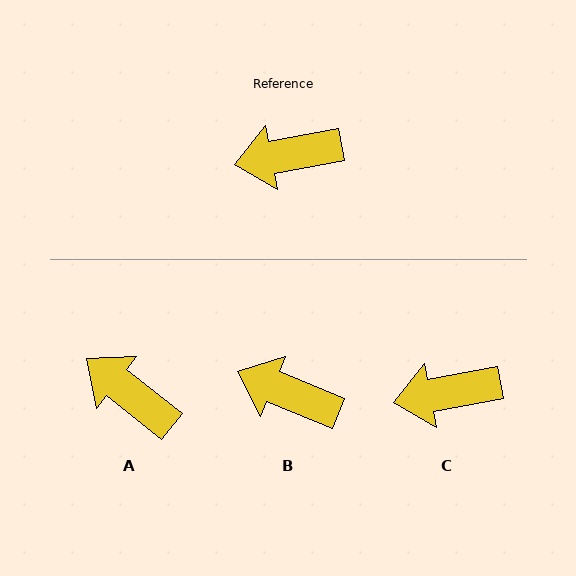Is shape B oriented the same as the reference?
No, it is off by about 33 degrees.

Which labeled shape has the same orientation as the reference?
C.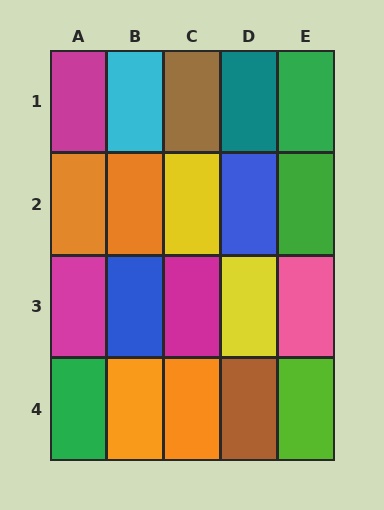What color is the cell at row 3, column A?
Magenta.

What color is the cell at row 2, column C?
Yellow.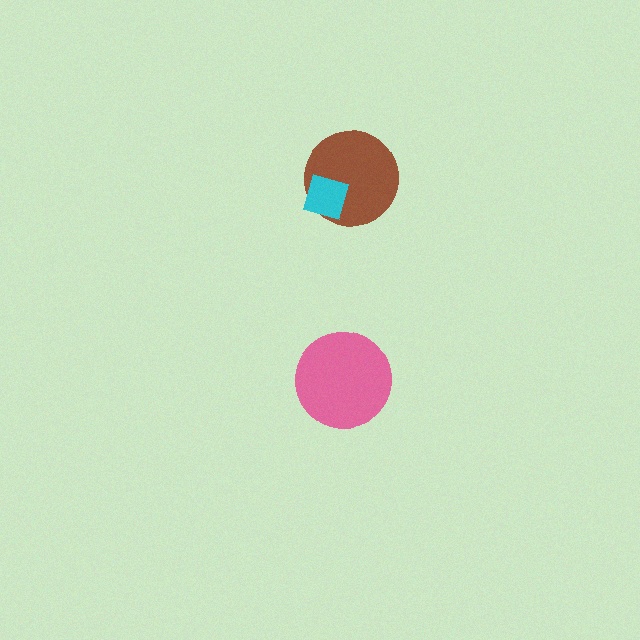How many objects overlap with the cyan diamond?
1 object overlaps with the cyan diamond.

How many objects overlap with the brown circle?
1 object overlaps with the brown circle.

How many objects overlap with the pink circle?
0 objects overlap with the pink circle.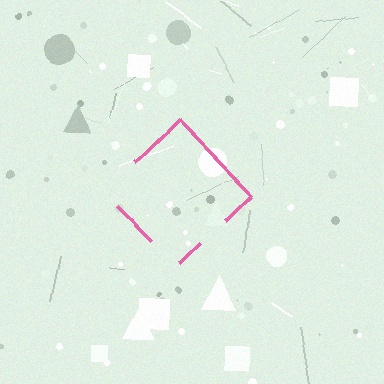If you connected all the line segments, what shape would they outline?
They would outline a diamond.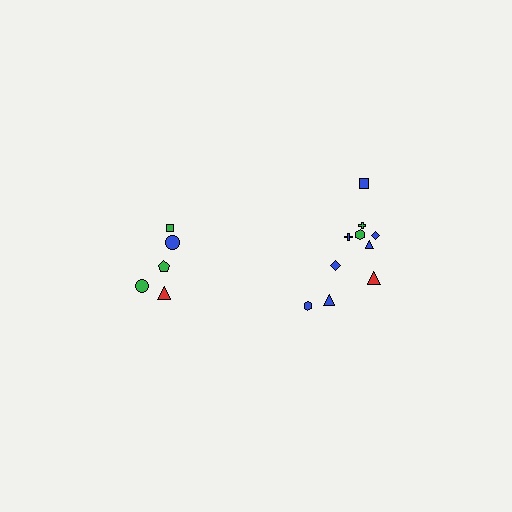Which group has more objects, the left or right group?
The right group.